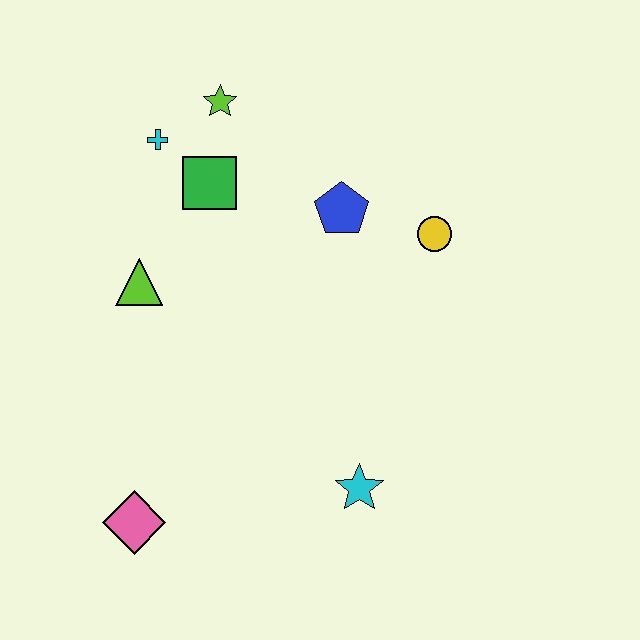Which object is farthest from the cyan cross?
The cyan star is farthest from the cyan cross.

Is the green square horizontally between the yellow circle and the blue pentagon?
No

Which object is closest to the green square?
The cyan cross is closest to the green square.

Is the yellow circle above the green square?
No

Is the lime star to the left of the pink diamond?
No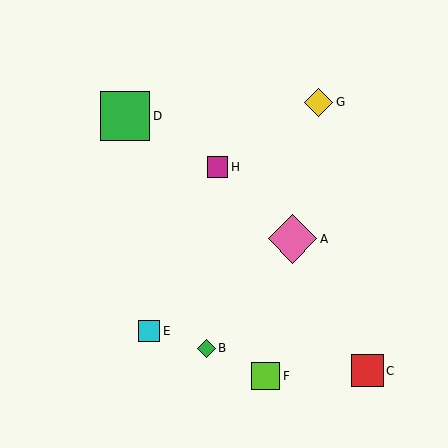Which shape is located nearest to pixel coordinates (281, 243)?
The pink diamond (labeled A) at (292, 239) is nearest to that location.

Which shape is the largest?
The green square (labeled D) is the largest.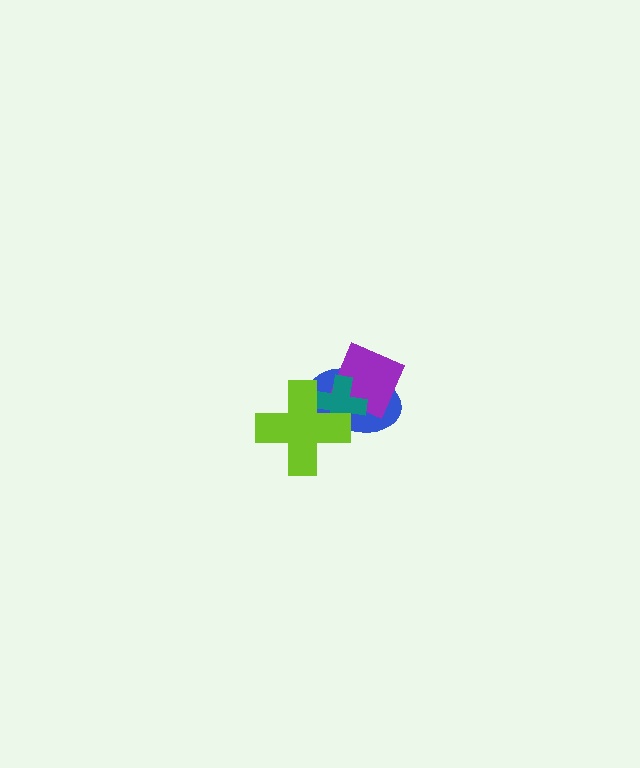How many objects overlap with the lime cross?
2 objects overlap with the lime cross.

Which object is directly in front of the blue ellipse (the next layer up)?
The purple diamond is directly in front of the blue ellipse.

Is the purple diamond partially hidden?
Yes, it is partially covered by another shape.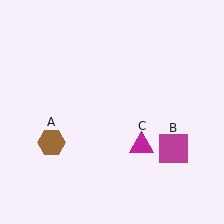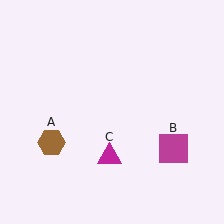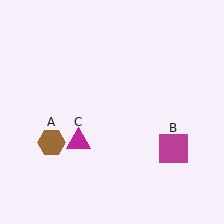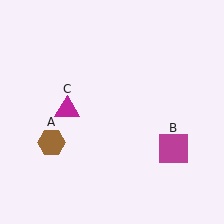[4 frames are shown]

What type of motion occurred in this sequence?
The magenta triangle (object C) rotated clockwise around the center of the scene.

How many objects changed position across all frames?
1 object changed position: magenta triangle (object C).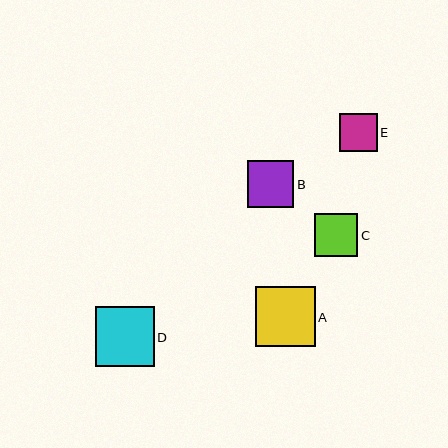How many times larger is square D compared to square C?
Square D is approximately 1.4 times the size of square C.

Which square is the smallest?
Square E is the smallest with a size of approximately 38 pixels.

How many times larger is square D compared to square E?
Square D is approximately 1.6 times the size of square E.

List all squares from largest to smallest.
From largest to smallest: A, D, B, C, E.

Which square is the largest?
Square A is the largest with a size of approximately 60 pixels.